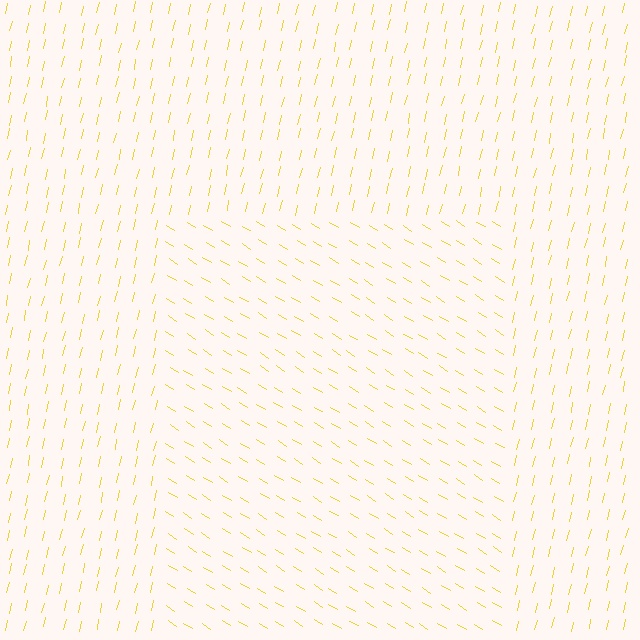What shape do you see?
I see a rectangle.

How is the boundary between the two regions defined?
The boundary is defined purely by a change in line orientation (approximately 71 degrees difference). All lines are the same color and thickness.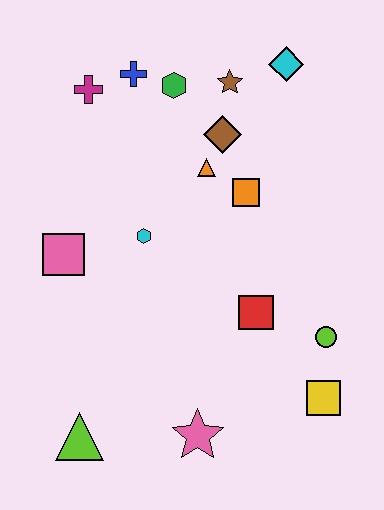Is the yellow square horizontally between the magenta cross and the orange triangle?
No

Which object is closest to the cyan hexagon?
The pink square is closest to the cyan hexagon.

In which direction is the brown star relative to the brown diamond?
The brown star is above the brown diamond.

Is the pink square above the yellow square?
Yes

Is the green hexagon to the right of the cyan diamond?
No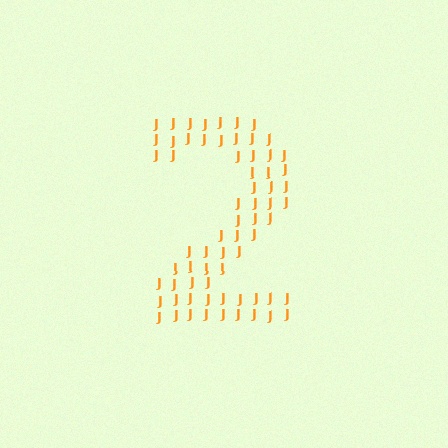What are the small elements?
The small elements are letter J's.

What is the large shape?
The large shape is the digit 2.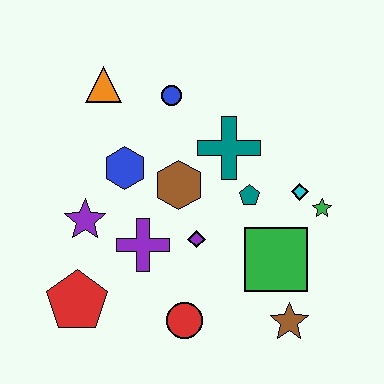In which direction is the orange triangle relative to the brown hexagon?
The orange triangle is above the brown hexagon.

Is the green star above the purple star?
Yes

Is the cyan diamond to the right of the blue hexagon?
Yes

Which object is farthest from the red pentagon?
The green star is farthest from the red pentagon.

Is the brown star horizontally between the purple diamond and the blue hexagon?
No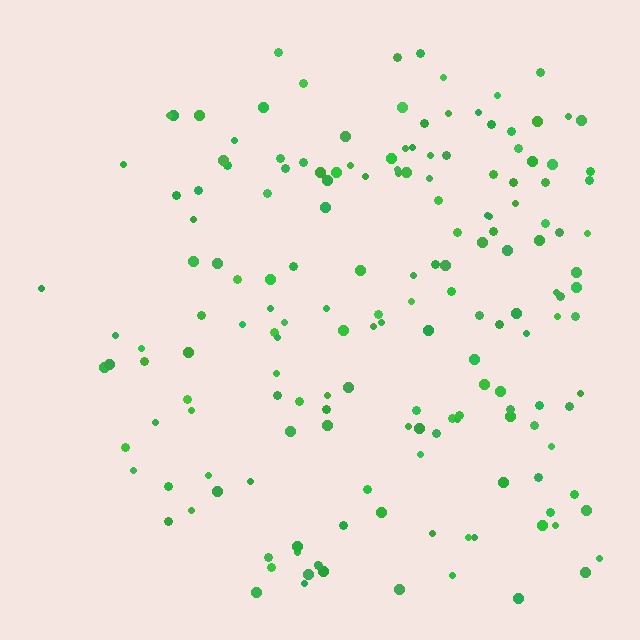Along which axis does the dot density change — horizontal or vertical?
Horizontal.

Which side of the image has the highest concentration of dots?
The right.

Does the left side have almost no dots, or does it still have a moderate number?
Still a moderate number, just noticeably fewer than the right.